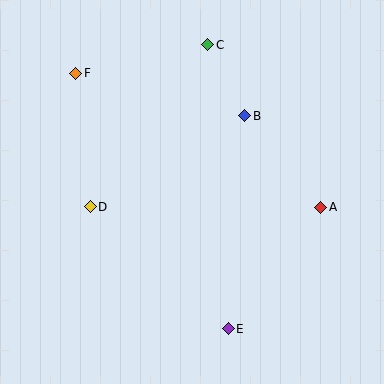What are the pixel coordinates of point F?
Point F is at (76, 73).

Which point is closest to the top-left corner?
Point F is closest to the top-left corner.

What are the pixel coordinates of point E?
Point E is at (228, 329).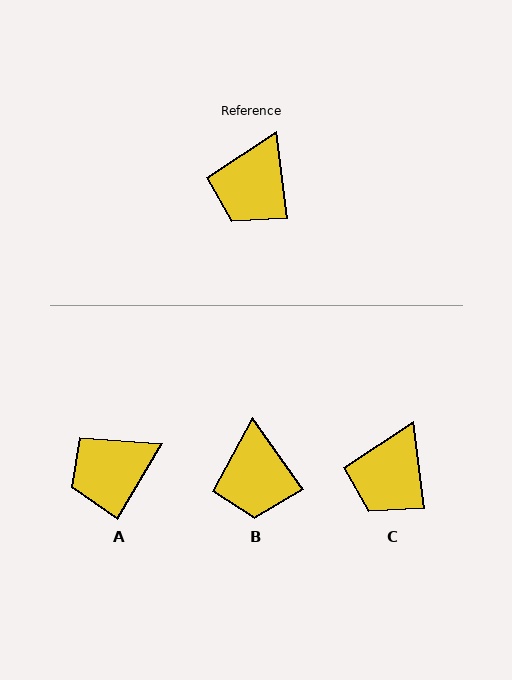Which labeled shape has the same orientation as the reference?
C.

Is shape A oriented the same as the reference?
No, it is off by about 38 degrees.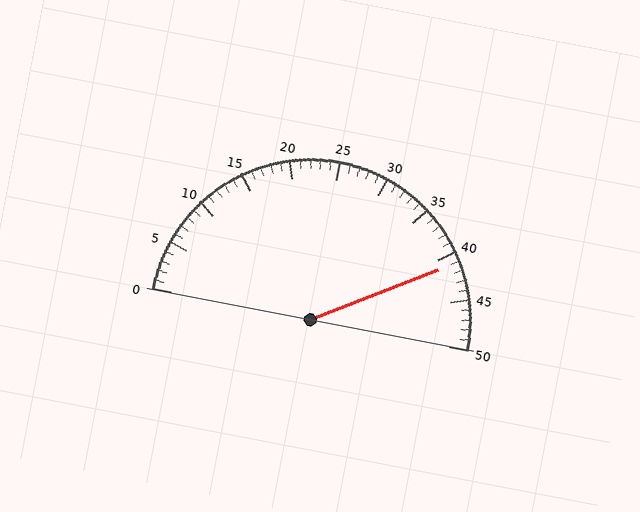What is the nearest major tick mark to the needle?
The nearest major tick mark is 40.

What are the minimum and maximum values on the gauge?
The gauge ranges from 0 to 50.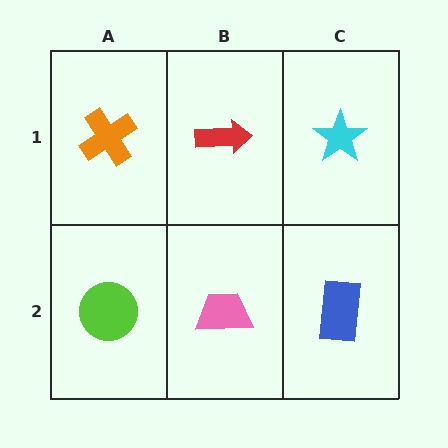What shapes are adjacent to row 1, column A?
A lime circle (row 2, column A), a red arrow (row 1, column B).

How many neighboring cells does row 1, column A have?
2.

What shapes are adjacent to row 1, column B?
A pink trapezoid (row 2, column B), an orange cross (row 1, column A), a cyan star (row 1, column C).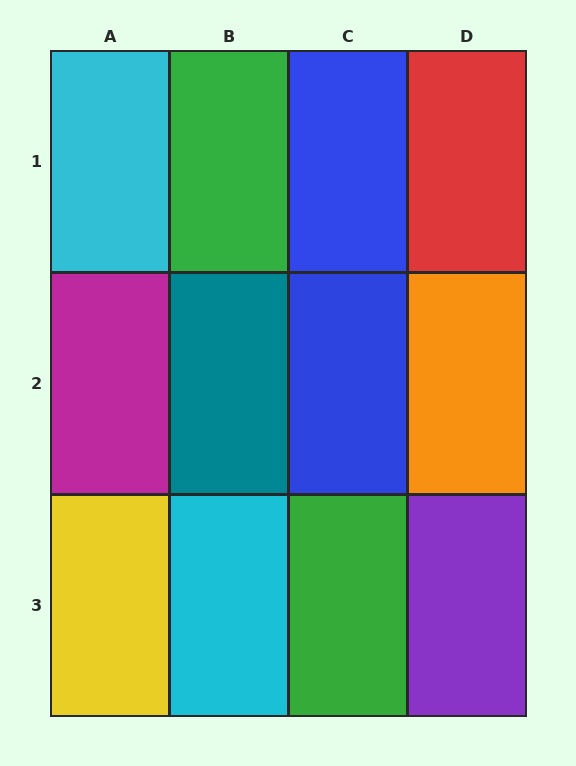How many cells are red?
1 cell is red.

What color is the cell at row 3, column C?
Green.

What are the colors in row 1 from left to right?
Cyan, green, blue, red.